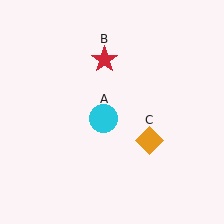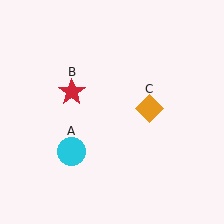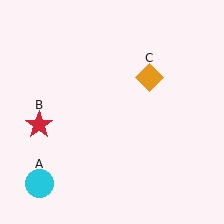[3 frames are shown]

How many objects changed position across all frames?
3 objects changed position: cyan circle (object A), red star (object B), orange diamond (object C).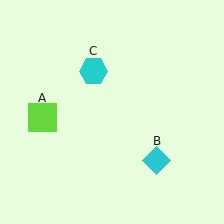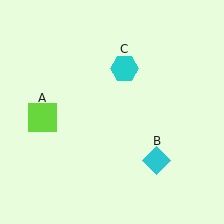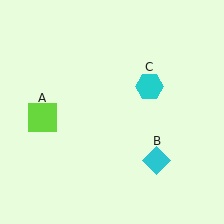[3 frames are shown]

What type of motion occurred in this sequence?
The cyan hexagon (object C) rotated clockwise around the center of the scene.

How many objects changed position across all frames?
1 object changed position: cyan hexagon (object C).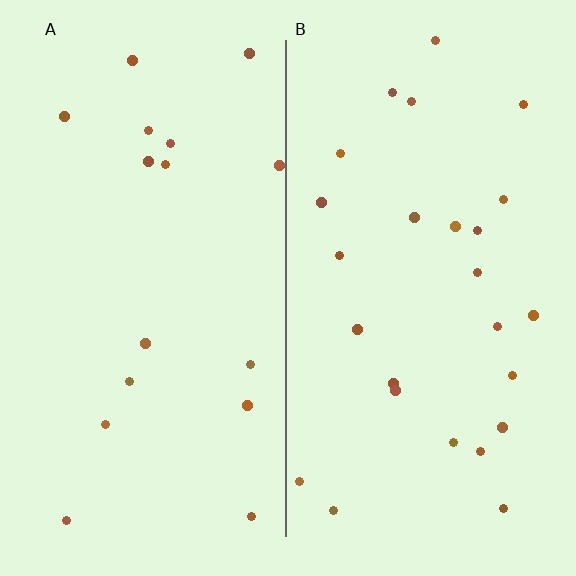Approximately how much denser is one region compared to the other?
Approximately 1.6× — region B over region A.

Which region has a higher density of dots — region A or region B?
B (the right).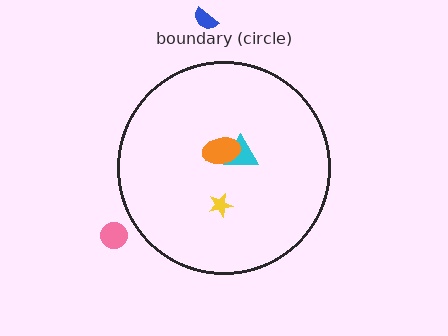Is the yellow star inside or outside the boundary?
Inside.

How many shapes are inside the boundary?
3 inside, 2 outside.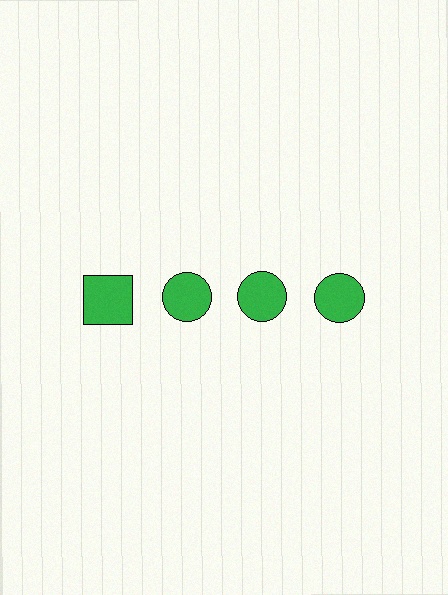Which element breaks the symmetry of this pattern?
The green square in the top row, leftmost column breaks the symmetry. All other shapes are green circles.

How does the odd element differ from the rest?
It has a different shape: square instead of circle.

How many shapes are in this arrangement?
There are 4 shapes arranged in a grid pattern.